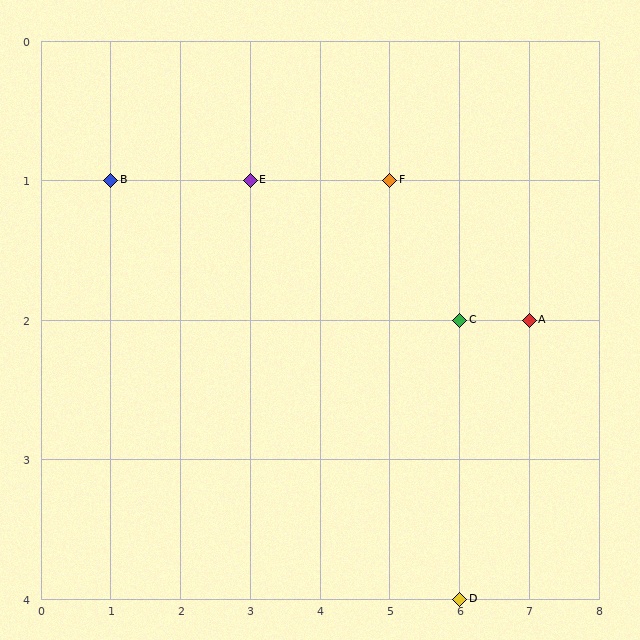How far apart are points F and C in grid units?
Points F and C are 1 column and 1 row apart (about 1.4 grid units diagonally).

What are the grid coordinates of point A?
Point A is at grid coordinates (7, 2).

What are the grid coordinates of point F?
Point F is at grid coordinates (5, 1).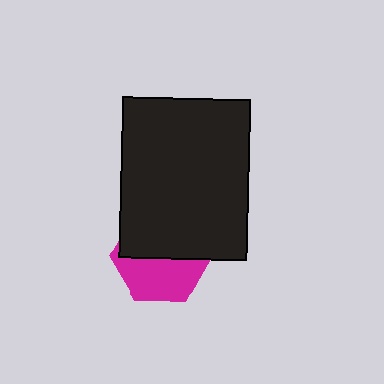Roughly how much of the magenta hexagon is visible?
About half of it is visible (roughly 48%).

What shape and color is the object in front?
The object in front is a black rectangle.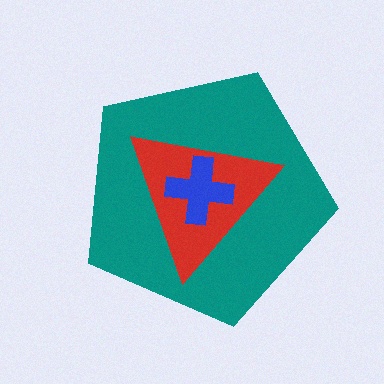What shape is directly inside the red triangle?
The blue cross.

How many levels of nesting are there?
3.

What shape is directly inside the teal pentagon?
The red triangle.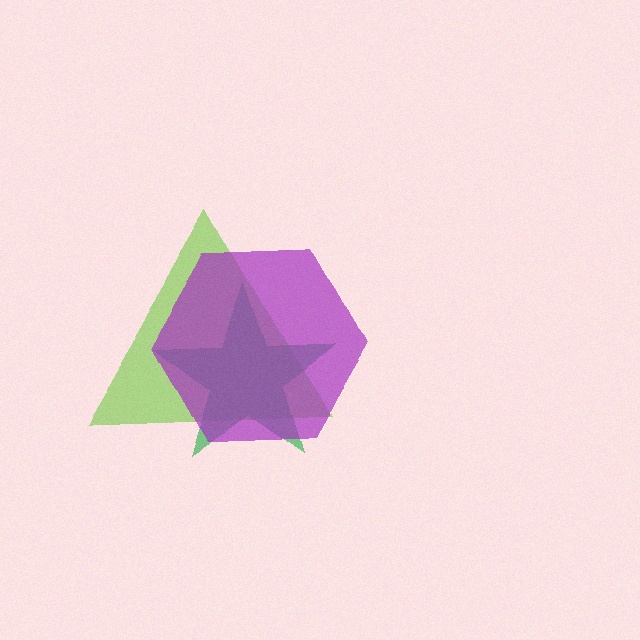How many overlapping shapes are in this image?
There are 3 overlapping shapes in the image.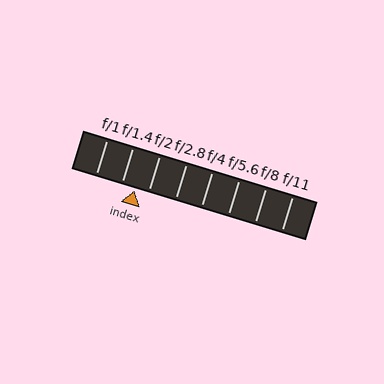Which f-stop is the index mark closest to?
The index mark is closest to f/2.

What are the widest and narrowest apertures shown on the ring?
The widest aperture shown is f/1 and the narrowest is f/11.